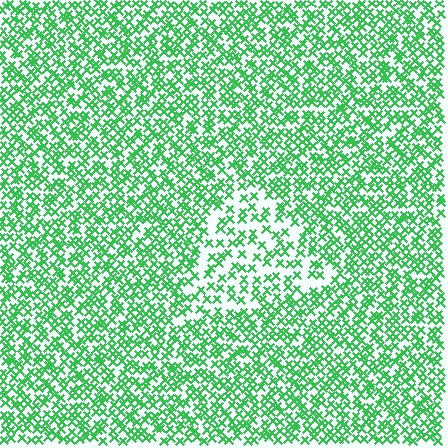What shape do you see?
I see a triangle.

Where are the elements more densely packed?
The elements are more densely packed outside the triangle boundary.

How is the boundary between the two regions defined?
The boundary is defined by a change in element density (approximately 1.8x ratio). All elements are the same color, size, and shape.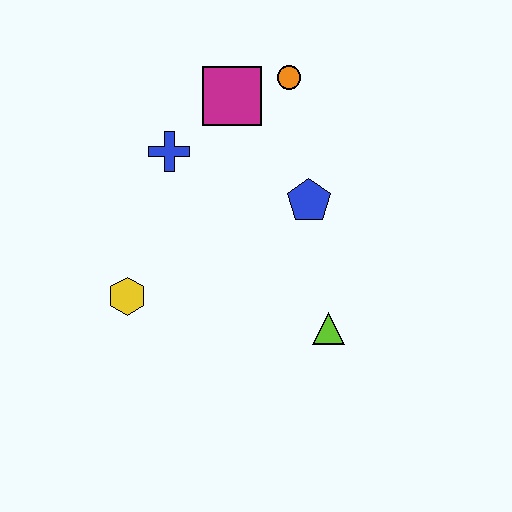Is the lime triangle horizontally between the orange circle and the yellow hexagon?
No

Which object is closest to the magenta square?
The orange circle is closest to the magenta square.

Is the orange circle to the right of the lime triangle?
No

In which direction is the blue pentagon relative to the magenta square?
The blue pentagon is below the magenta square.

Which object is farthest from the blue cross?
The lime triangle is farthest from the blue cross.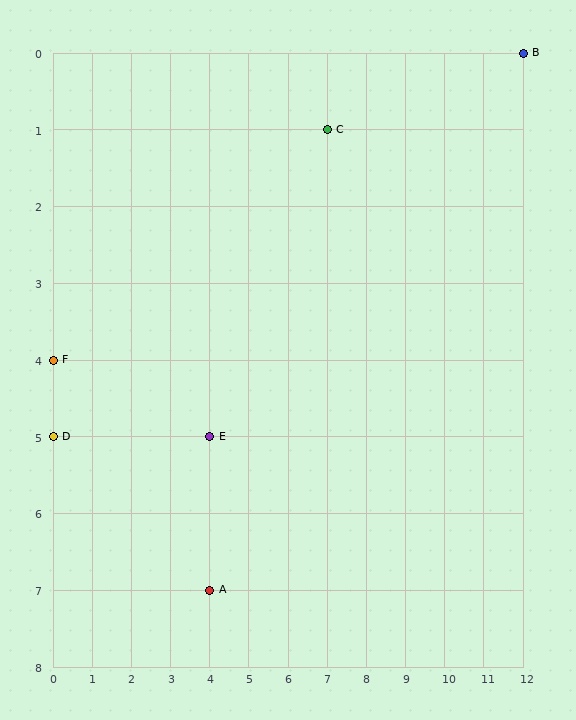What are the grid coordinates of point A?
Point A is at grid coordinates (4, 7).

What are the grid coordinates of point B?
Point B is at grid coordinates (12, 0).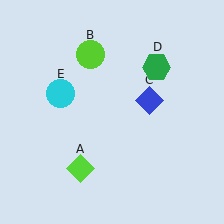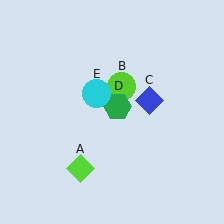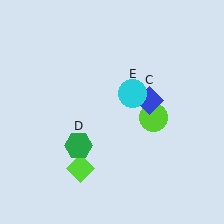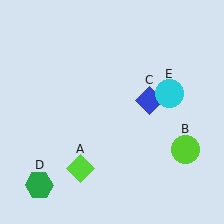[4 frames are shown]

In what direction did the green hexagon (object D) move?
The green hexagon (object D) moved down and to the left.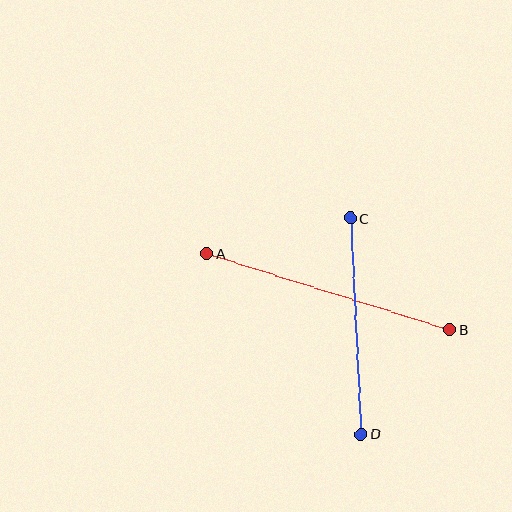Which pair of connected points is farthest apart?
Points A and B are farthest apart.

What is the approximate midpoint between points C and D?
The midpoint is at approximately (356, 326) pixels.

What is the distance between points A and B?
The distance is approximately 255 pixels.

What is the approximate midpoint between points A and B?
The midpoint is at approximately (328, 292) pixels.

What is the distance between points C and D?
The distance is approximately 216 pixels.